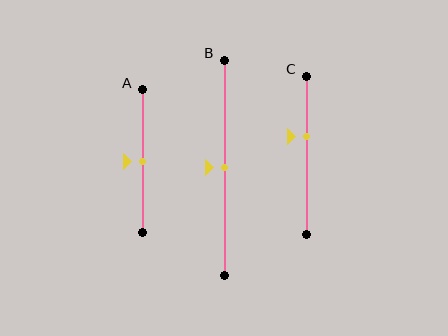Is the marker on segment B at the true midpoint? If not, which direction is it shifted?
Yes, the marker on segment B is at the true midpoint.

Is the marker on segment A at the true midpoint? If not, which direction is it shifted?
Yes, the marker on segment A is at the true midpoint.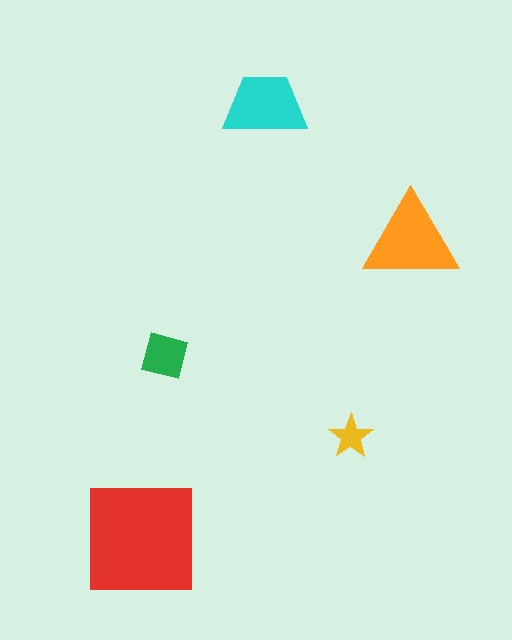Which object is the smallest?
The yellow star.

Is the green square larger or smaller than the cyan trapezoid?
Smaller.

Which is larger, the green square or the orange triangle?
The orange triangle.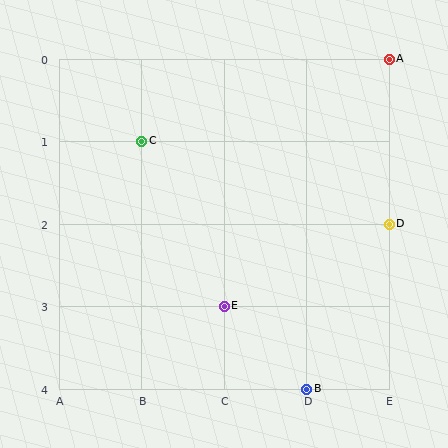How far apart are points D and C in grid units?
Points D and C are 3 columns and 1 row apart (about 3.2 grid units diagonally).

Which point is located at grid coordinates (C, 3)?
Point E is at (C, 3).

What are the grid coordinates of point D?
Point D is at grid coordinates (E, 2).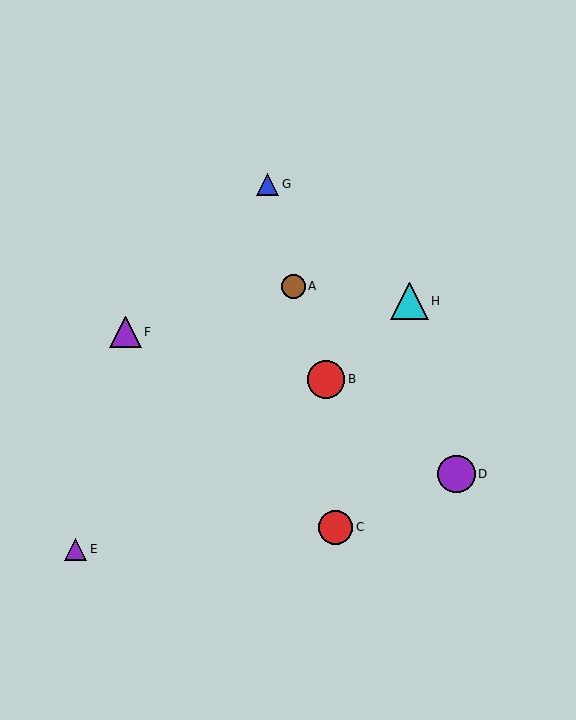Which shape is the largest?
The purple circle (labeled D) is the largest.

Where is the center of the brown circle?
The center of the brown circle is at (293, 286).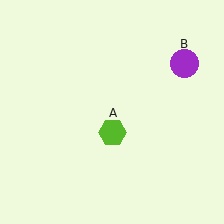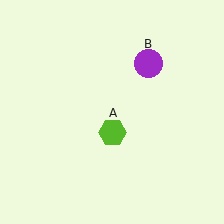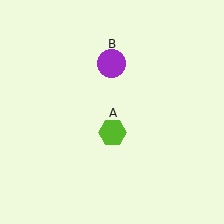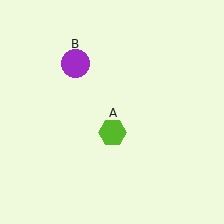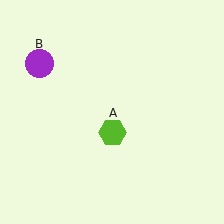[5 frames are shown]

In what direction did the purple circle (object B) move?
The purple circle (object B) moved left.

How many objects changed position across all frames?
1 object changed position: purple circle (object B).